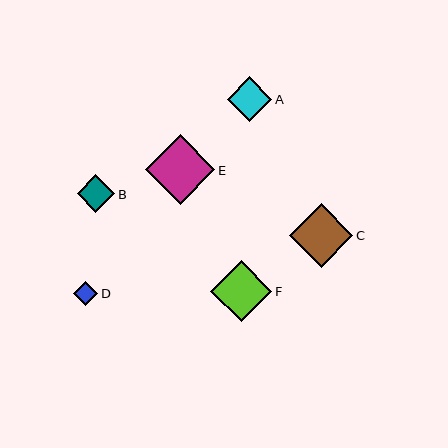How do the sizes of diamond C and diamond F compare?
Diamond C and diamond F are approximately the same size.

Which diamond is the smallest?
Diamond D is the smallest with a size of approximately 24 pixels.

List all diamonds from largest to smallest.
From largest to smallest: E, C, F, A, B, D.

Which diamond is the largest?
Diamond E is the largest with a size of approximately 70 pixels.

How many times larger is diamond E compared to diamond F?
Diamond E is approximately 1.1 times the size of diamond F.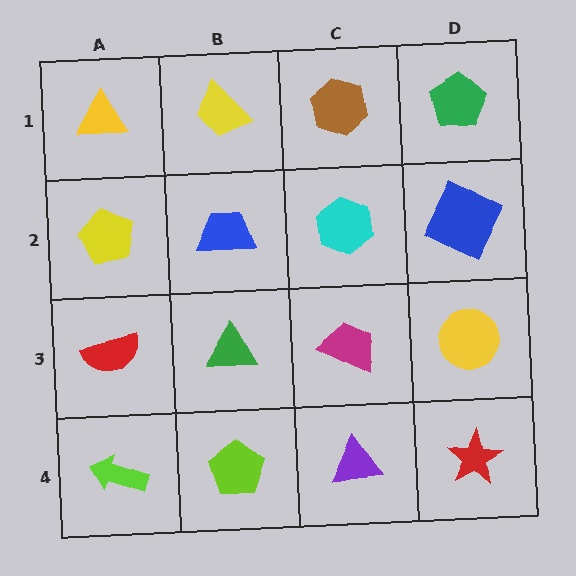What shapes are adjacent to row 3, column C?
A cyan hexagon (row 2, column C), a purple triangle (row 4, column C), a green triangle (row 3, column B), a yellow circle (row 3, column D).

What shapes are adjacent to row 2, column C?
A brown hexagon (row 1, column C), a magenta trapezoid (row 3, column C), a blue trapezoid (row 2, column B), a blue square (row 2, column D).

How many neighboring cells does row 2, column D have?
3.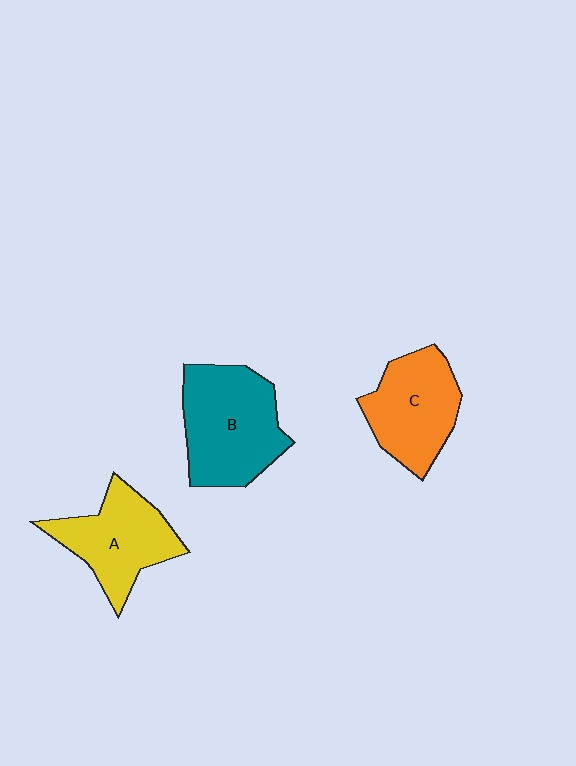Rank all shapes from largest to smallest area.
From largest to smallest: B (teal), C (orange), A (yellow).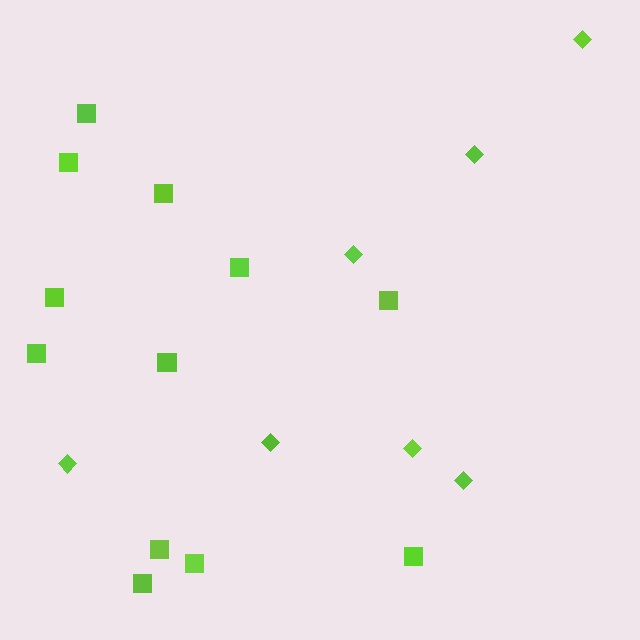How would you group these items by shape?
There are 2 groups: one group of diamonds (7) and one group of squares (12).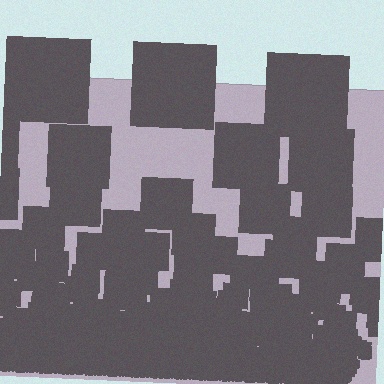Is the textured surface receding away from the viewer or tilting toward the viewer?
The surface appears to tilt toward the viewer. Texture elements get larger and sparser toward the top.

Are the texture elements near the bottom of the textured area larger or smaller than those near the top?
Smaller. The gradient is inverted — elements near the bottom are smaller and denser.